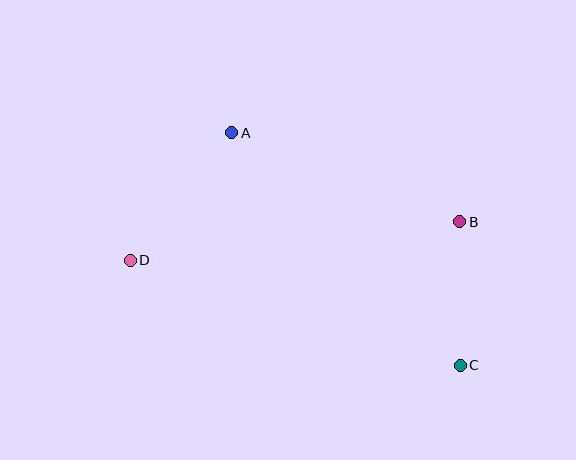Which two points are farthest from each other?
Points C and D are farthest from each other.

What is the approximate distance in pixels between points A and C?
The distance between A and C is approximately 326 pixels.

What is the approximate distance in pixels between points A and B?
The distance between A and B is approximately 245 pixels.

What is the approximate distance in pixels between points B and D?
The distance between B and D is approximately 332 pixels.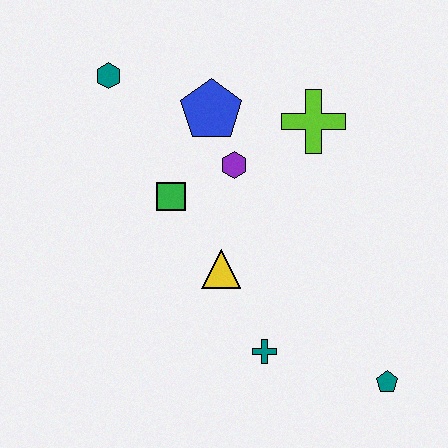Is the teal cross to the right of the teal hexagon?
Yes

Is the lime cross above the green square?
Yes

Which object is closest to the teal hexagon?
The blue pentagon is closest to the teal hexagon.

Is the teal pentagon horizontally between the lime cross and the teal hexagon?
No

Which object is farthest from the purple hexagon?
The teal pentagon is farthest from the purple hexagon.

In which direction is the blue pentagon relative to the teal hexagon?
The blue pentagon is to the right of the teal hexagon.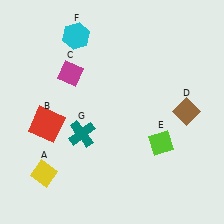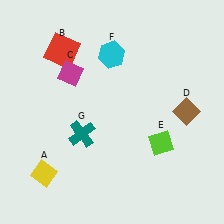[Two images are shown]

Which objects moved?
The objects that moved are: the red square (B), the cyan hexagon (F).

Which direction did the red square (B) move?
The red square (B) moved up.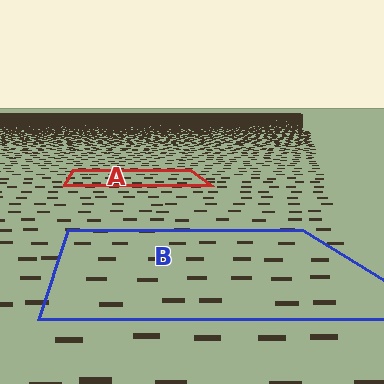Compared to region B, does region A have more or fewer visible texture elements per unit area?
Region A has more texture elements per unit area — they are packed more densely because it is farther away.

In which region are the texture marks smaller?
The texture marks are smaller in region A, because it is farther away.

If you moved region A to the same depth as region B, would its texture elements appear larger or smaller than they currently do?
They would appear larger. At a closer depth, the same texture elements are projected at a bigger on-screen size.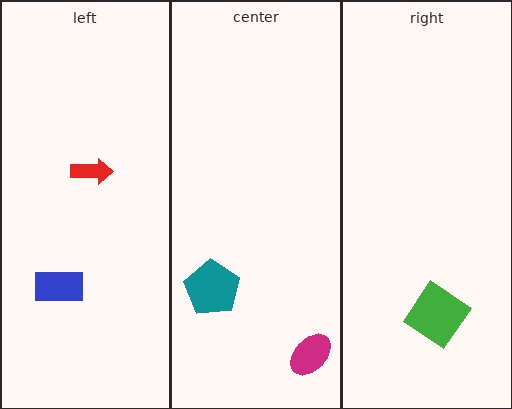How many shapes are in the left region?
2.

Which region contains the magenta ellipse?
The center region.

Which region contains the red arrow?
The left region.